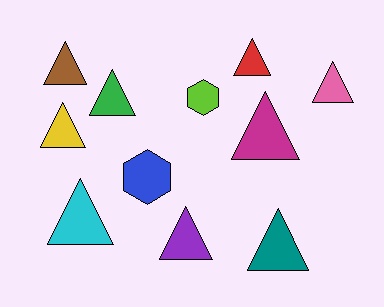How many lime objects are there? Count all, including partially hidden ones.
There is 1 lime object.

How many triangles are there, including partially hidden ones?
There are 9 triangles.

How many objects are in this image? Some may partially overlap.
There are 11 objects.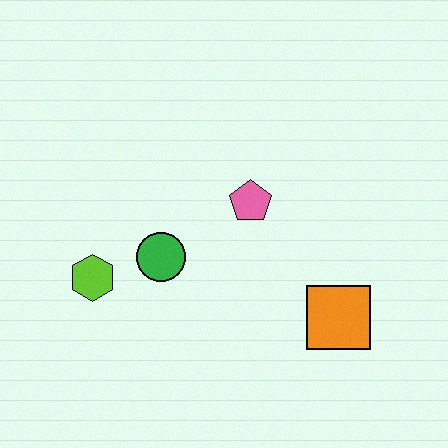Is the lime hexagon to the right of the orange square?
No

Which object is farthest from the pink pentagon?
The lime hexagon is farthest from the pink pentagon.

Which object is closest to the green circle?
The lime hexagon is closest to the green circle.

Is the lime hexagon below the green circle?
Yes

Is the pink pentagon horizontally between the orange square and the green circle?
Yes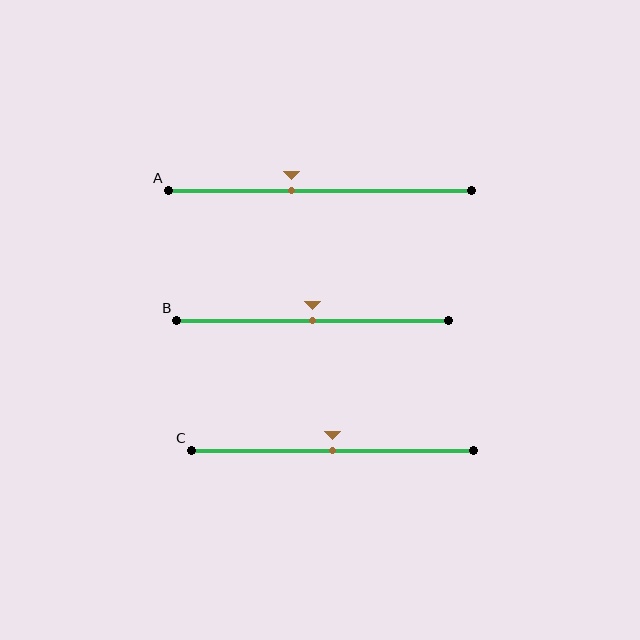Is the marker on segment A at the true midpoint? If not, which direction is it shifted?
No, the marker on segment A is shifted to the left by about 9% of the segment length.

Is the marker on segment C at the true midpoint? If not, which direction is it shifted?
Yes, the marker on segment C is at the true midpoint.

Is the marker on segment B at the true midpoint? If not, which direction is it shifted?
Yes, the marker on segment B is at the true midpoint.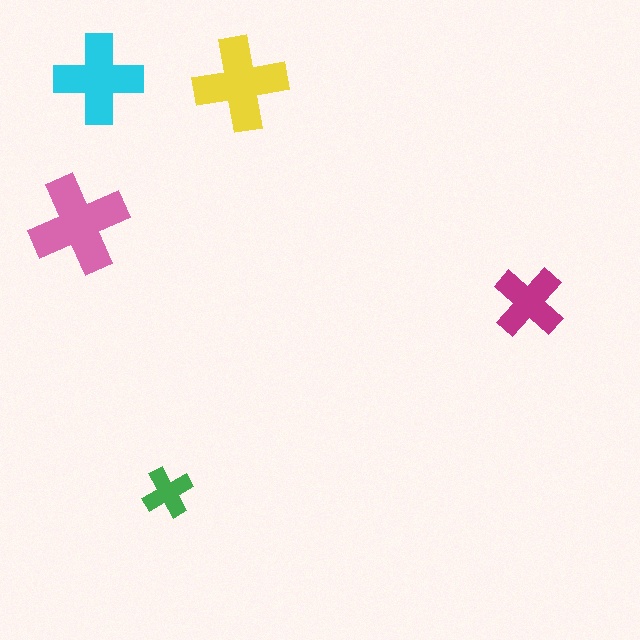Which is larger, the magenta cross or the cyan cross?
The cyan one.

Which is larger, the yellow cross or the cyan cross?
The yellow one.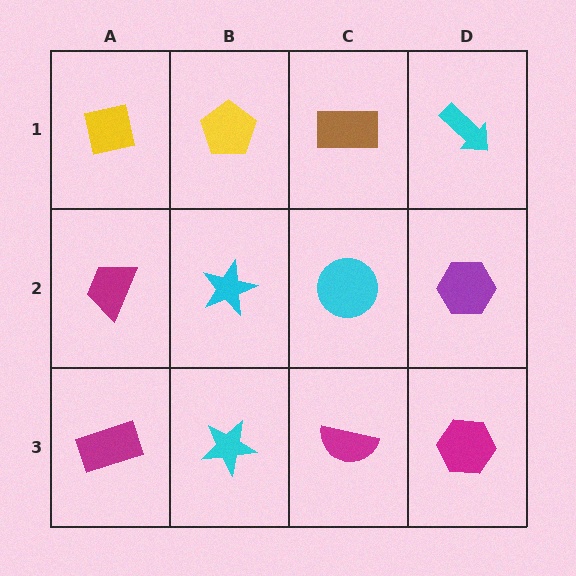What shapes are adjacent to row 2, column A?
A yellow square (row 1, column A), a magenta rectangle (row 3, column A), a cyan star (row 2, column B).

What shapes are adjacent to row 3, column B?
A cyan star (row 2, column B), a magenta rectangle (row 3, column A), a magenta semicircle (row 3, column C).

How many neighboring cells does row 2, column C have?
4.